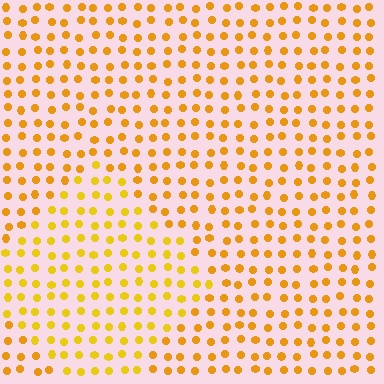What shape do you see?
I see a diamond.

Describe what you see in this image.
The image is filled with small orange elements in a uniform arrangement. A diamond-shaped region is visible where the elements are tinted to a slightly different hue, forming a subtle color boundary.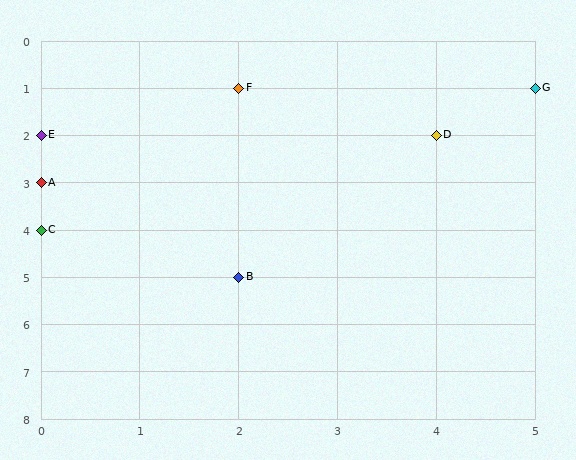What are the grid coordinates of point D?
Point D is at grid coordinates (4, 2).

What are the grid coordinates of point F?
Point F is at grid coordinates (2, 1).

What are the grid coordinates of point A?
Point A is at grid coordinates (0, 3).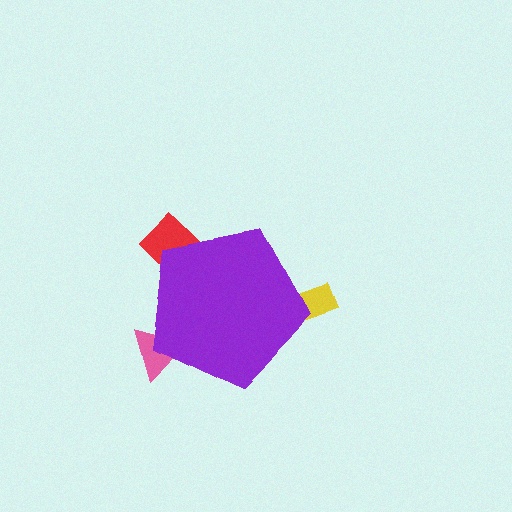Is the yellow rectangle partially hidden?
Yes, the yellow rectangle is partially hidden behind the purple pentagon.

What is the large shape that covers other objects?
A purple pentagon.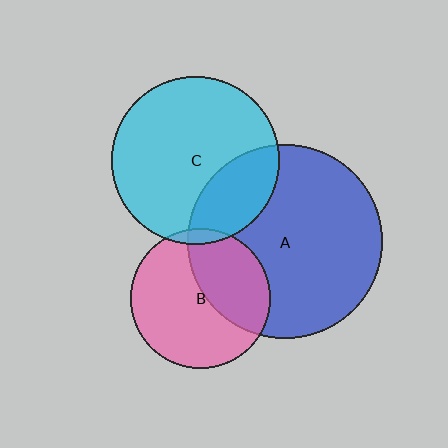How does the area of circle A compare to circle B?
Approximately 1.9 times.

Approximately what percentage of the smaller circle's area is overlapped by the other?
Approximately 40%.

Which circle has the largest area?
Circle A (blue).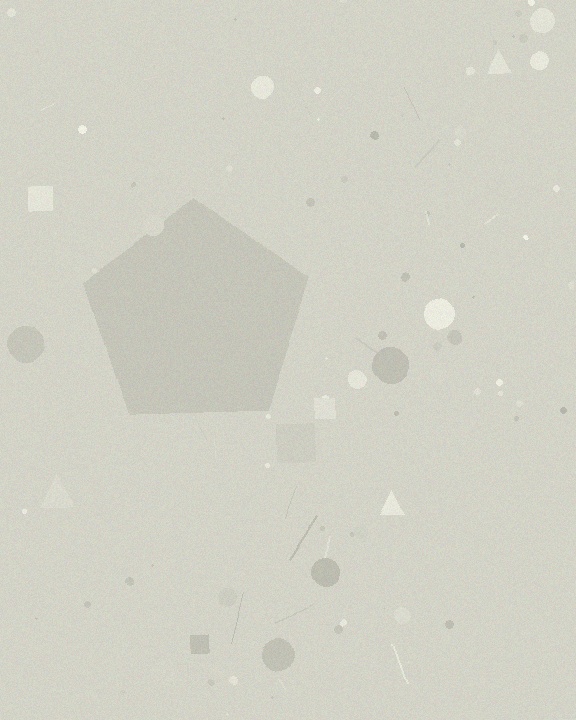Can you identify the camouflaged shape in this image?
The camouflaged shape is a pentagon.